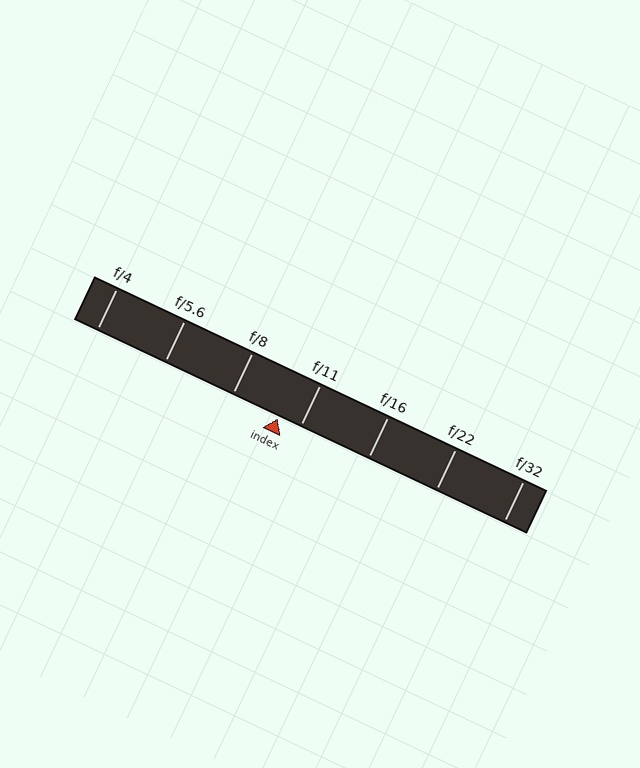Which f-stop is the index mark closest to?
The index mark is closest to f/11.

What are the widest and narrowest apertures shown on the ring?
The widest aperture shown is f/4 and the narrowest is f/32.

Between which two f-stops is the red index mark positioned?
The index mark is between f/8 and f/11.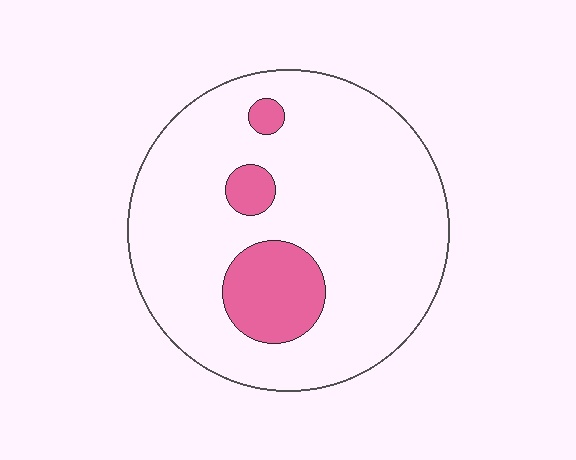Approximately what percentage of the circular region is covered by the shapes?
Approximately 15%.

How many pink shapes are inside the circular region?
3.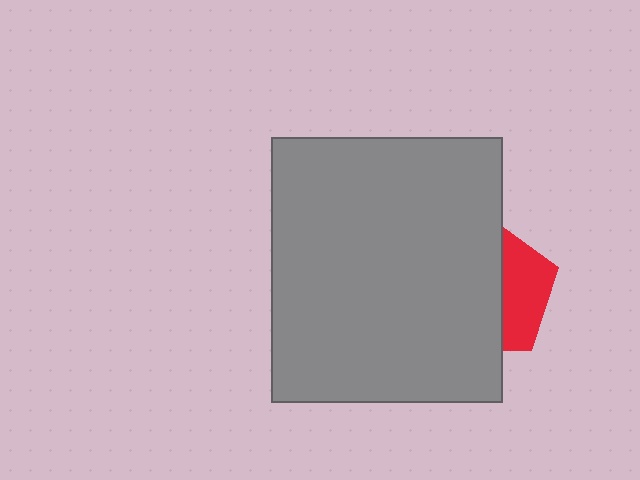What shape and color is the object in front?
The object in front is a gray rectangle.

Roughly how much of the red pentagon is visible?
A small part of it is visible (roughly 35%).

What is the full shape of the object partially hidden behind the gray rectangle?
The partially hidden object is a red pentagon.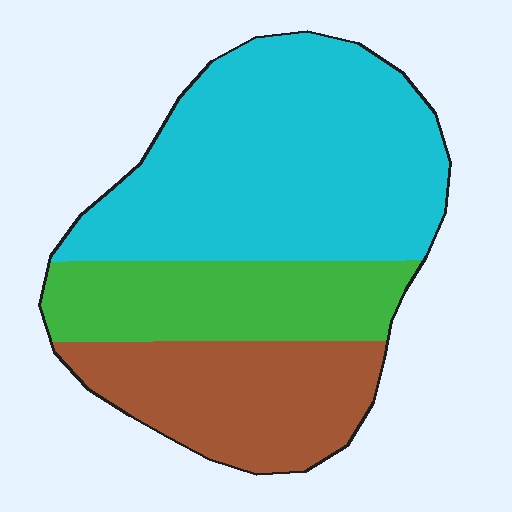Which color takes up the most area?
Cyan, at roughly 50%.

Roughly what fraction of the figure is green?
Green covers 23% of the figure.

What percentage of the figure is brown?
Brown takes up about one quarter (1/4) of the figure.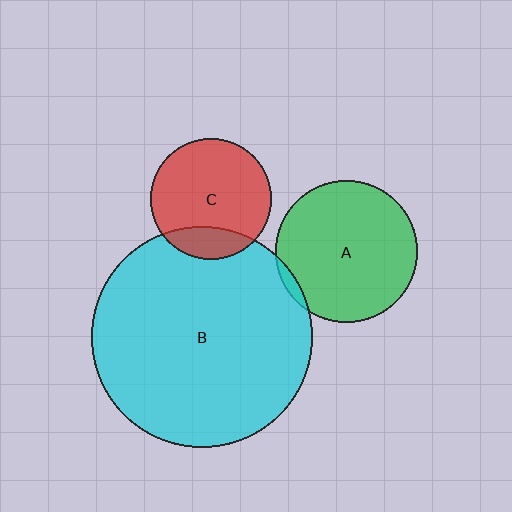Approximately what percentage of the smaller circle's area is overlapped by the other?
Approximately 5%.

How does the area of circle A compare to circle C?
Approximately 1.4 times.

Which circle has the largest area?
Circle B (cyan).